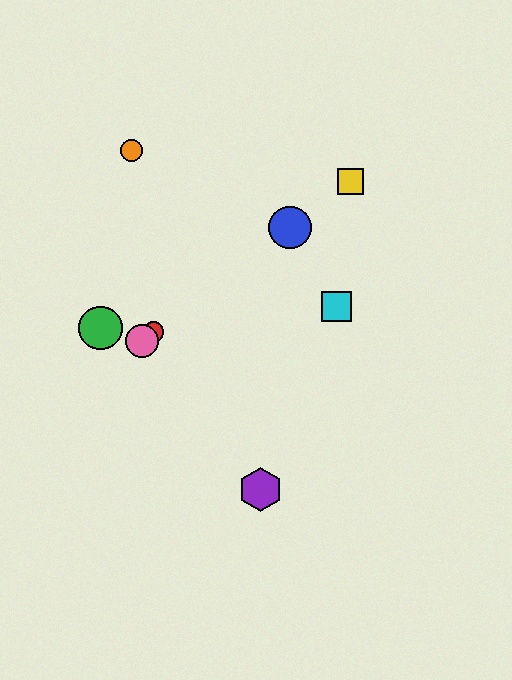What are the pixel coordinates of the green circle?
The green circle is at (100, 328).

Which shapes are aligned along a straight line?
The red circle, the blue circle, the yellow square, the pink circle are aligned along a straight line.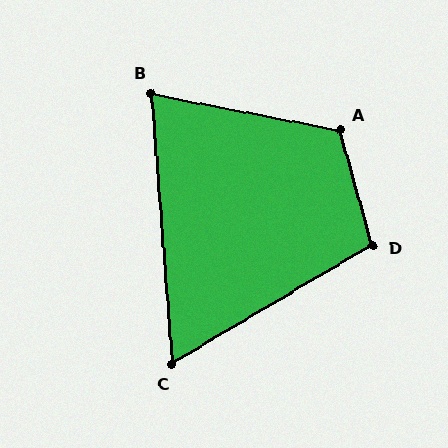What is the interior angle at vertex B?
Approximately 75 degrees (acute).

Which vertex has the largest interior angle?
A, at approximately 116 degrees.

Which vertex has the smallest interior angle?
C, at approximately 64 degrees.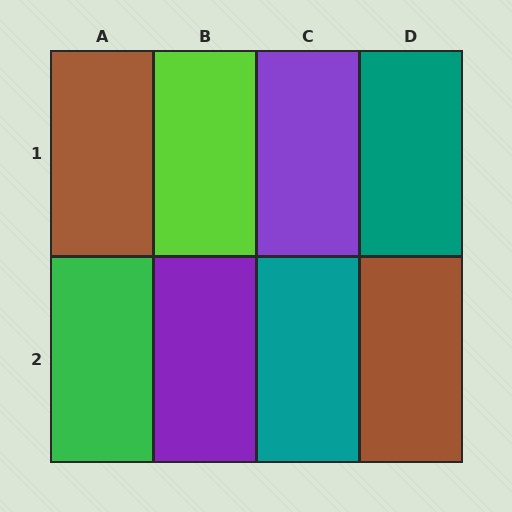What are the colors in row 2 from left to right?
Green, purple, teal, brown.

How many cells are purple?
2 cells are purple.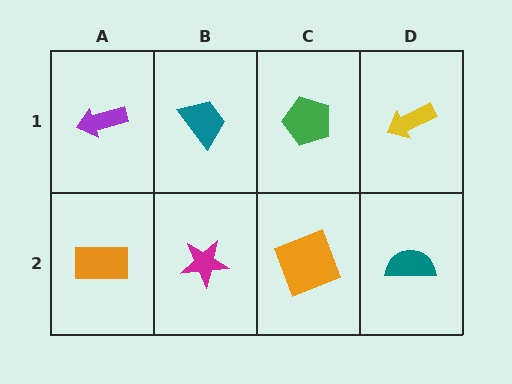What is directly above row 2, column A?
A purple arrow.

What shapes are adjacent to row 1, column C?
An orange square (row 2, column C), a teal trapezoid (row 1, column B), a yellow arrow (row 1, column D).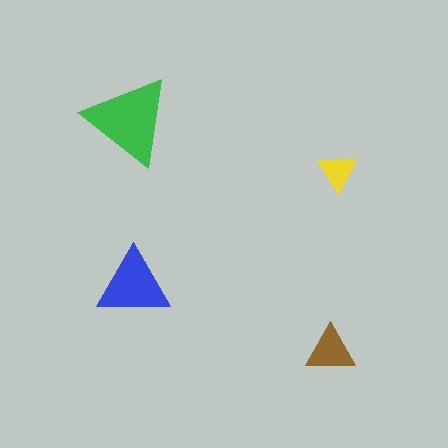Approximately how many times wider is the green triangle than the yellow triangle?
About 2 times wider.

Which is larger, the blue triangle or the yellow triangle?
The blue one.